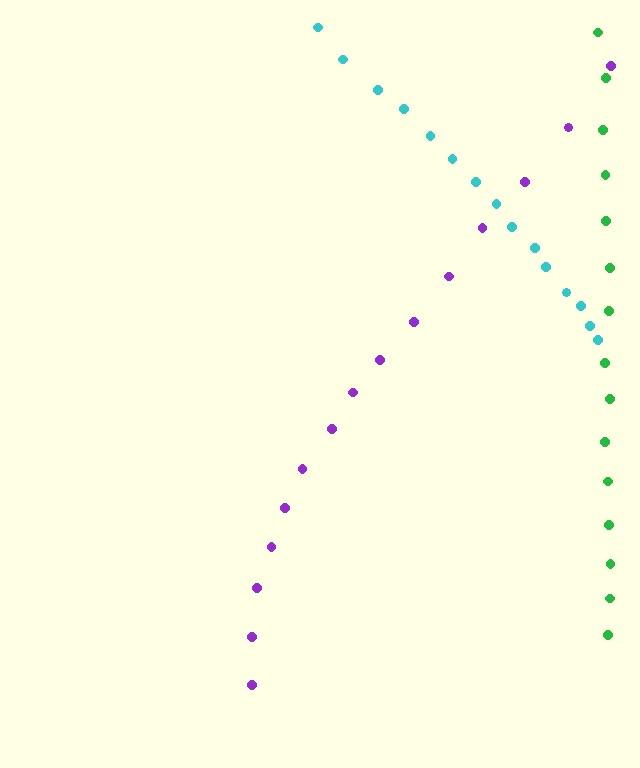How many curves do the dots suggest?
There are 3 distinct paths.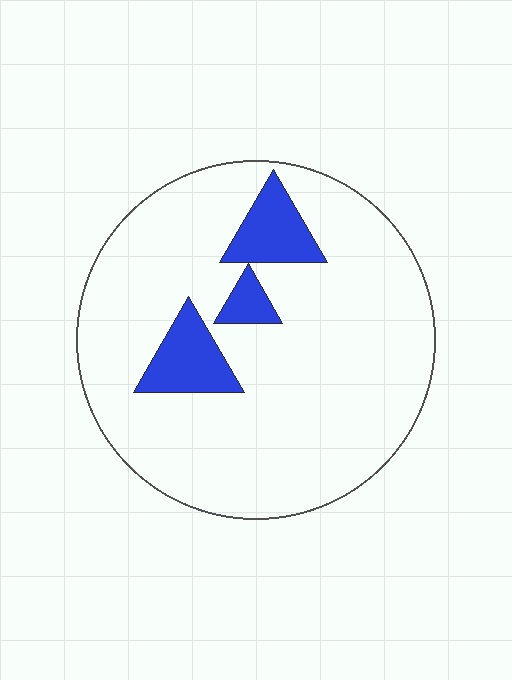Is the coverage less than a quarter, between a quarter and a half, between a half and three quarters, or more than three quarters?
Less than a quarter.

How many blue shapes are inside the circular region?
3.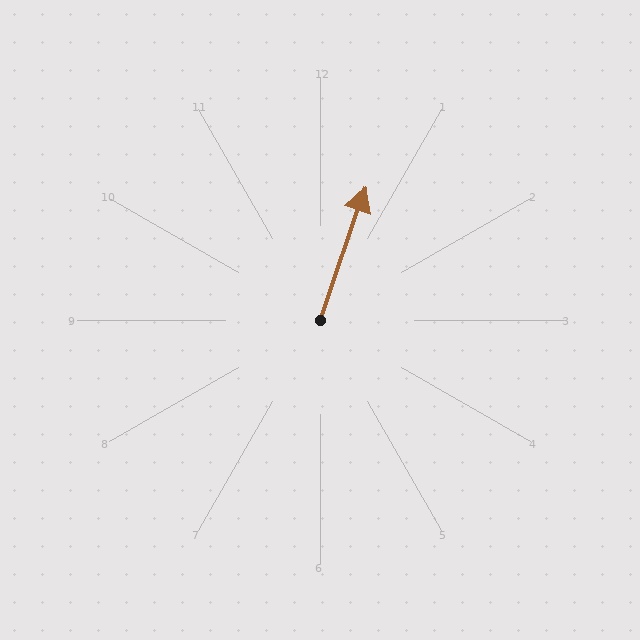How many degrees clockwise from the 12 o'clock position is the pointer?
Approximately 19 degrees.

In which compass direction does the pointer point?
North.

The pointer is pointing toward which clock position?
Roughly 1 o'clock.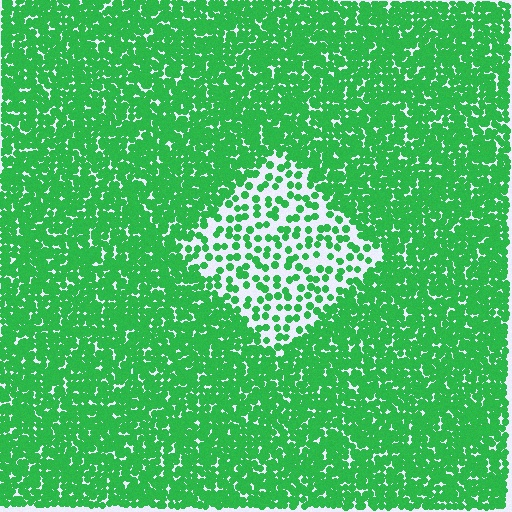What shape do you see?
I see a diamond.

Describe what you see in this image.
The image contains small green elements arranged at two different densities. A diamond-shaped region is visible where the elements are less densely packed than the surrounding area.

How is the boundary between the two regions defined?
The boundary is defined by a change in element density (approximately 2.8x ratio). All elements are the same color, size, and shape.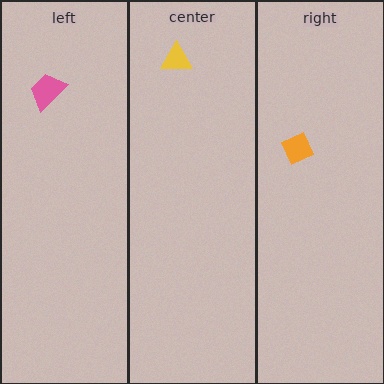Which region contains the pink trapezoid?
The left region.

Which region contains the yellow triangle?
The center region.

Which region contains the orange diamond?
The right region.